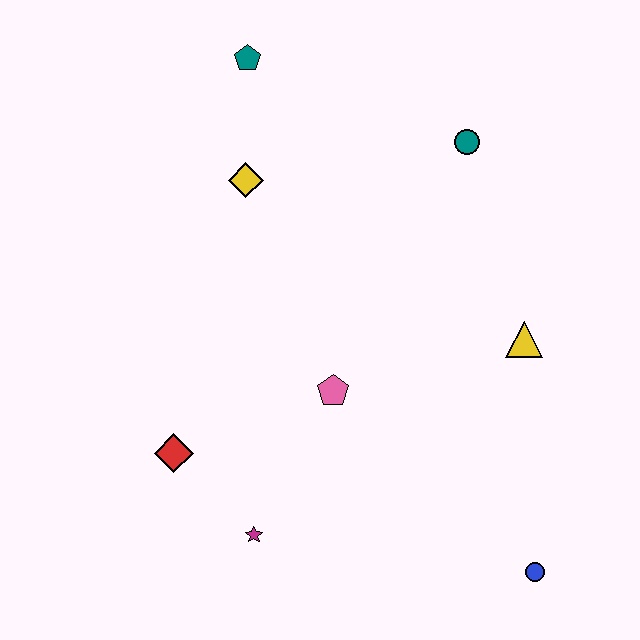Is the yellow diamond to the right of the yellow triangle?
No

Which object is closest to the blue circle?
The yellow triangle is closest to the blue circle.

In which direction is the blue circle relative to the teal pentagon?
The blue circle is below the teal pentagon.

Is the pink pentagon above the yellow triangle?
No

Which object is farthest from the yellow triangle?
The teal pentagon is farthest from the yellow triangle.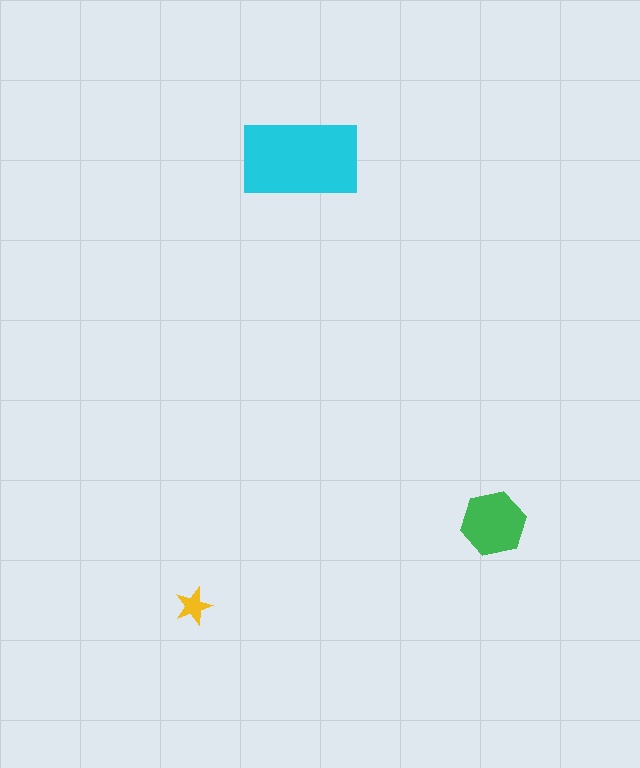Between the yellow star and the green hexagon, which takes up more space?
The green hexagon.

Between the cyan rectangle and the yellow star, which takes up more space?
The cyan rectangle.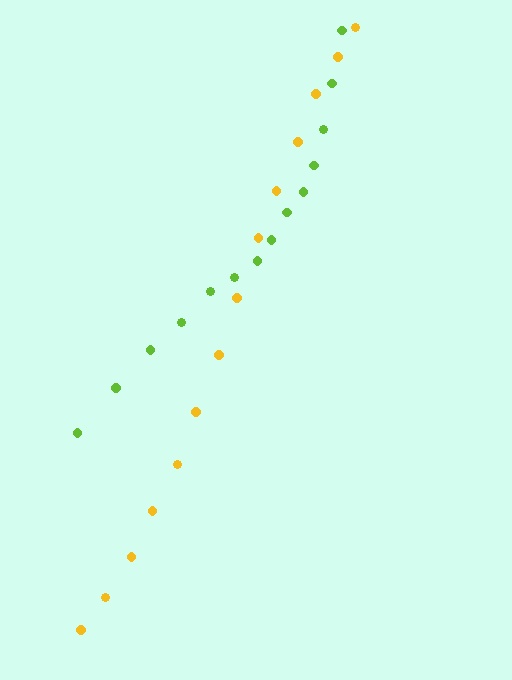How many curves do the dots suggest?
There are 2 distinct paths.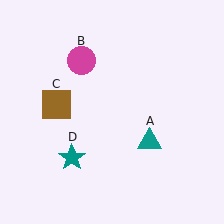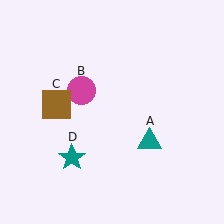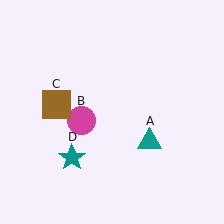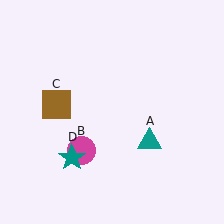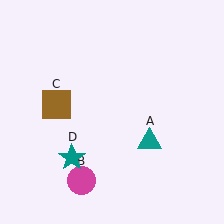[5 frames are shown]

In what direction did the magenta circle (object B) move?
The magenta circle (object B) moved down.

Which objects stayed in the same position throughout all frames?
Teal triangle (object A) and brown square (object C) and teal star (object D) remained stationary.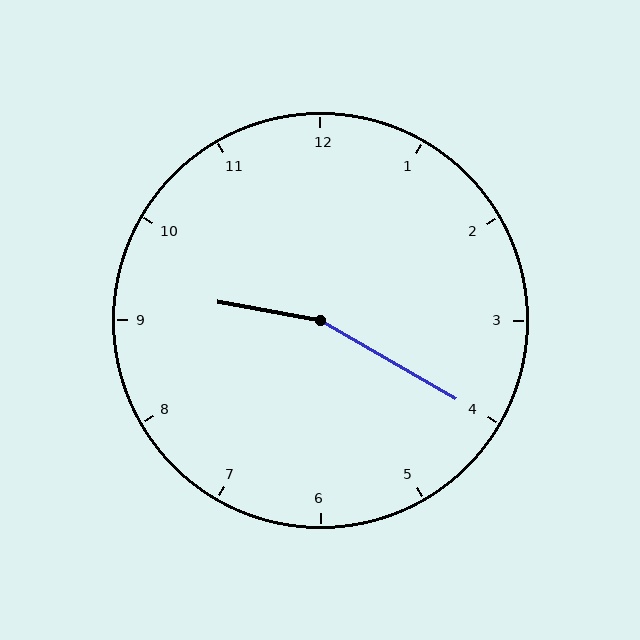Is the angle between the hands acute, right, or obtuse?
It is obtuse.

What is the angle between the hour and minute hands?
Approximately 160 degrees.